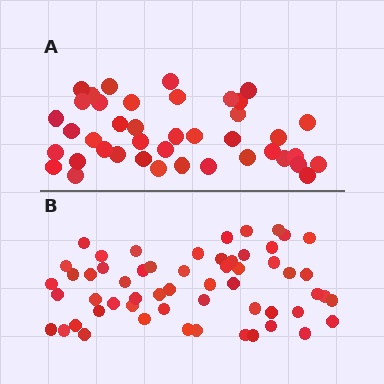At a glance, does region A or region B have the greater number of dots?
Region B (the bottom region) has more dots.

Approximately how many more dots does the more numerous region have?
Region B has approximately 15 more dots than region A.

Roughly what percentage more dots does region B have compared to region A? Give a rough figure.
About 40% more.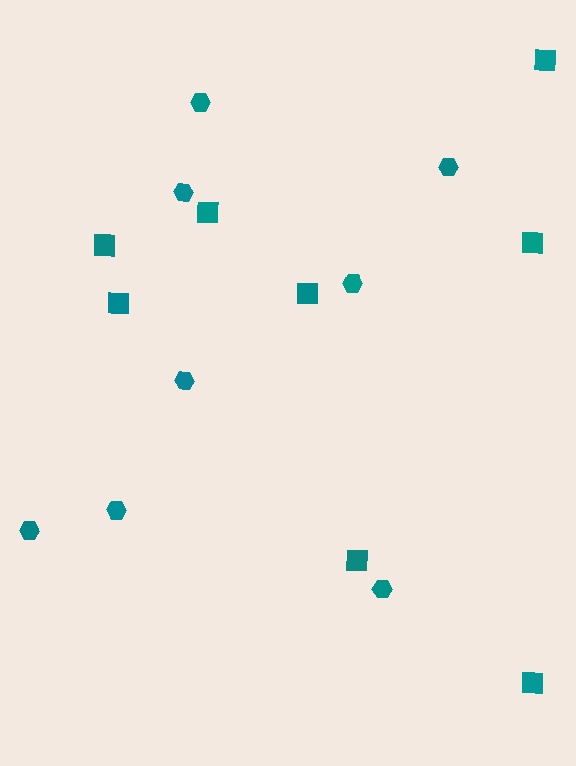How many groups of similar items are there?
There are 2 groups: one group of hexagons (8) and one group of squares (8).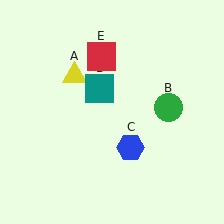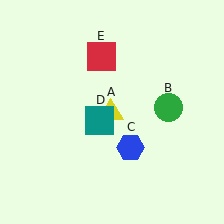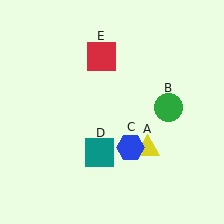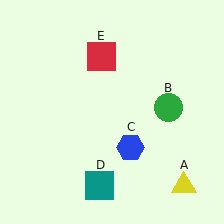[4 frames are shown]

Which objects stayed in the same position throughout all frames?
Green circle (object B) and blue hexagon (object C) and red square (object E) remained stationary.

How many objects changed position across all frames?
2 objects changed position: yellow triangle (object A), teal square (object D).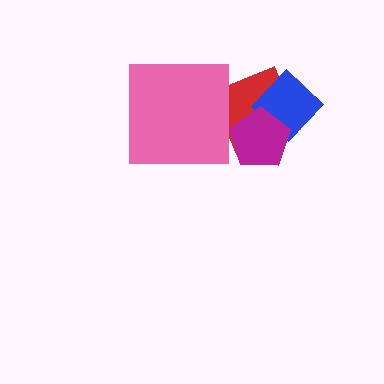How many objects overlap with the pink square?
1 object overlaps with the pink square.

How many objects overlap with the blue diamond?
2 objects overlap with the blue diamond.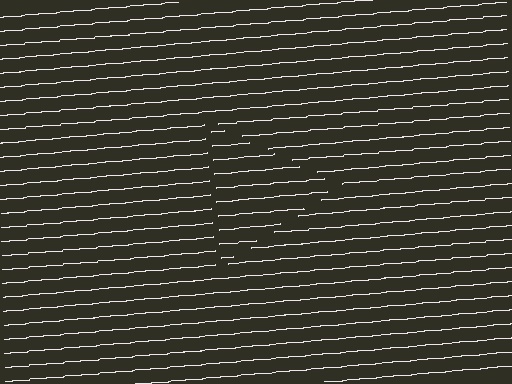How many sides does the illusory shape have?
3 sides — the line-ends trace a triangle.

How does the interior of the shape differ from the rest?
The interior of the shape contains the same grating, shifted by half a period — the contour is defined by the phase discontinuity where line-ends from the inner and outer gratings abut.